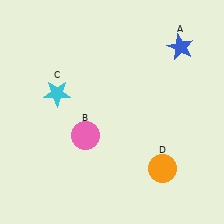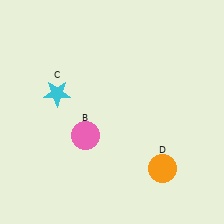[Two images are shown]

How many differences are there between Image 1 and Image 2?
There is 1 difference between the two images.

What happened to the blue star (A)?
The blue star (A) was removed in Image 2. It was in the top-right area of Image 1.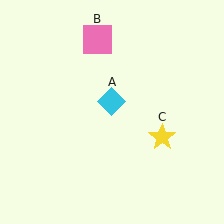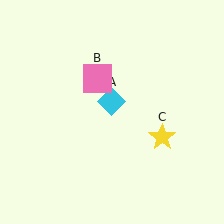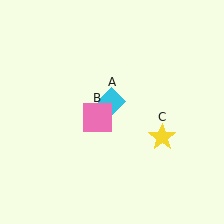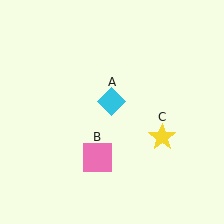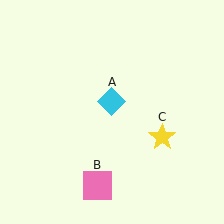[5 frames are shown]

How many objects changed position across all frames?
1 object changed position: pink square (object B).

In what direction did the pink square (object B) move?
The pink square (object B) moved down.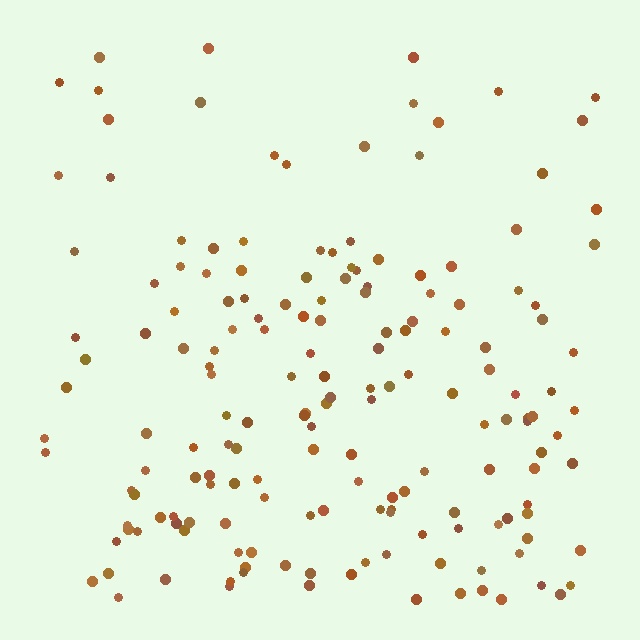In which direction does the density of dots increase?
From top to bottom, with the bottom side densest.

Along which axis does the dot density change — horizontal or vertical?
Vertical.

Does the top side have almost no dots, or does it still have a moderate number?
Still a moderate number, just noticeably fewer than the bottom.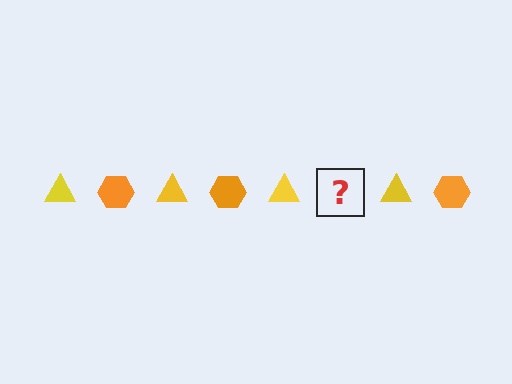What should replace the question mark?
The question mark should be replaced with an orange hexagon.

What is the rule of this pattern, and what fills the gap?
The rule is that the pattern alternates between yellow triangle and orange hexagon. The gap should be filled with an orange hexagon.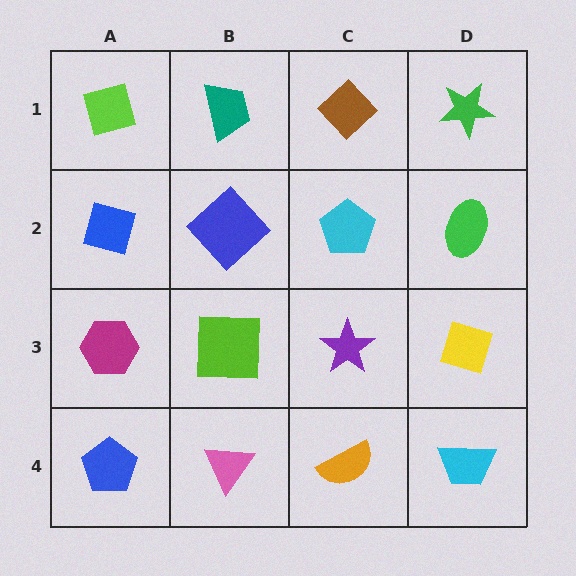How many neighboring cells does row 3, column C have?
4.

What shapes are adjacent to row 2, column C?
A brown diamond (row 1, column C), a purple star (row 3, column C), a blue diamond (row 2, column B), a green ellipse (row 2, column D).